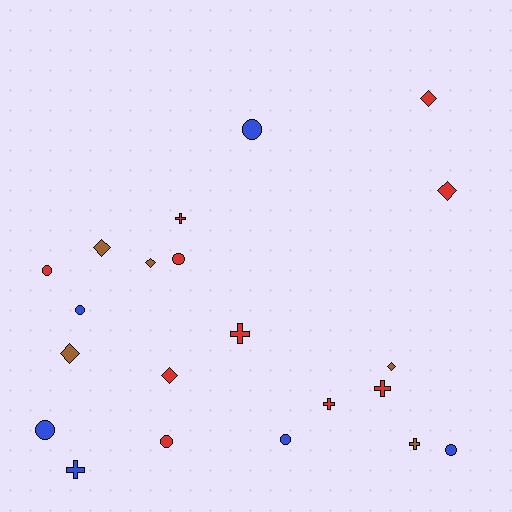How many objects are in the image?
There are 21 objects.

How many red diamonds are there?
There are 3 red diamonds.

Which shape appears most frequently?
Circle, with 8 objects.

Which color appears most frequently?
Red, with 10 objects.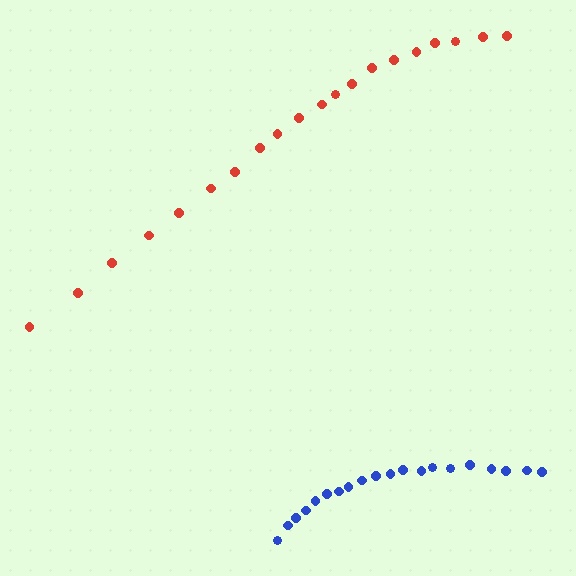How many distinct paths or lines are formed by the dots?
There are 2 distinct paths.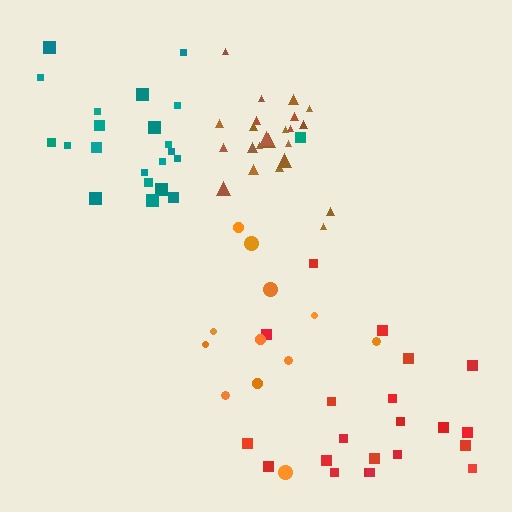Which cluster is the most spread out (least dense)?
Orange.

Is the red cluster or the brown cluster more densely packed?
Brown.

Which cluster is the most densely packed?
Brown.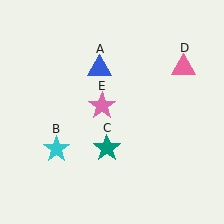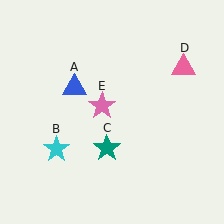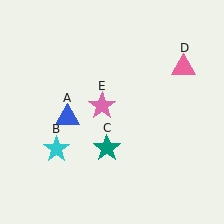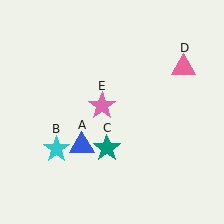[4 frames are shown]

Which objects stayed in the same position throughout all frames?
Cyan star (object B) and teal star (object C) and pink triangle (object D) and pink star (object E) remained stationary.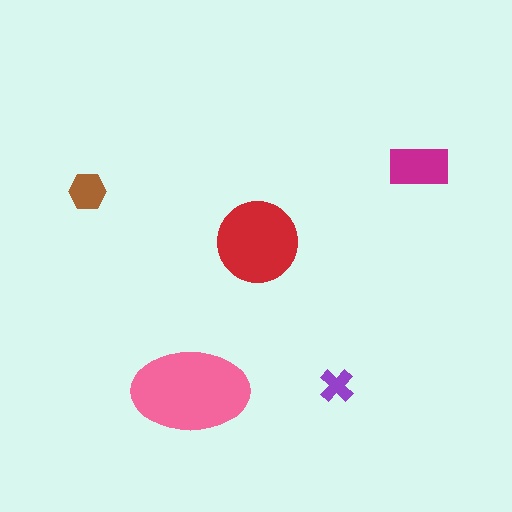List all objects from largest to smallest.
The pink ellipse, the red circle, the magenta rectangle, the brown hexagon, the purple cross.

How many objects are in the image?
There are 5 objects in the image.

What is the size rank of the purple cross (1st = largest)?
5th.